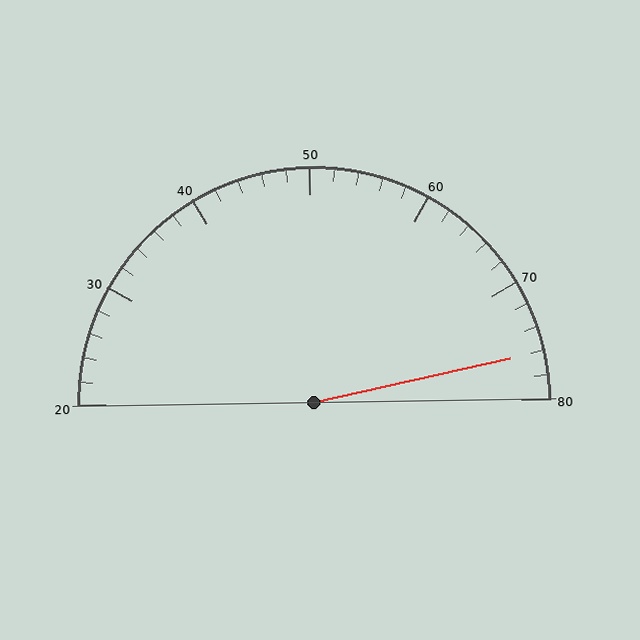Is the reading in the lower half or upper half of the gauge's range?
The reading is in the upper half of the range (20 to 80).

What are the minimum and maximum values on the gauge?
The gauge ranges from 20 to 80.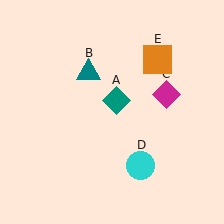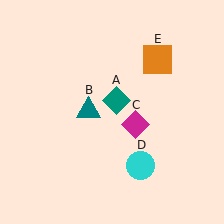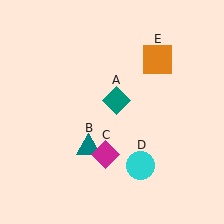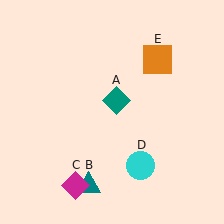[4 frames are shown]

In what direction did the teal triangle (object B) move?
The teal triangle (object B) moved down.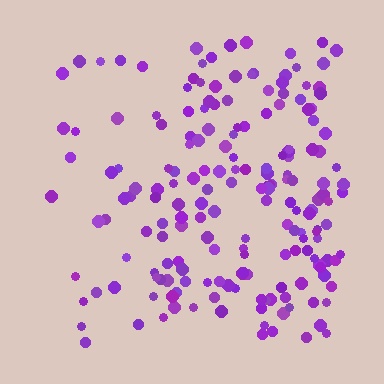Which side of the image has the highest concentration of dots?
The right.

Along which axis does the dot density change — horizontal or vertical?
Horizontal.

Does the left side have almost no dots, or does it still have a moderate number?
Still a moderate number, just noticeably fewer than the right.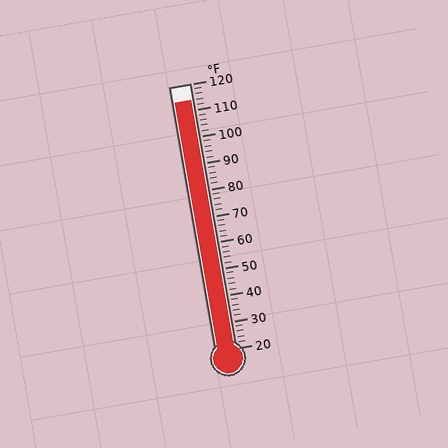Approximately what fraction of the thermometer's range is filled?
The thermometer is filled to approximately 95% of its range.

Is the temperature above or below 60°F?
The temperature is above 60°F.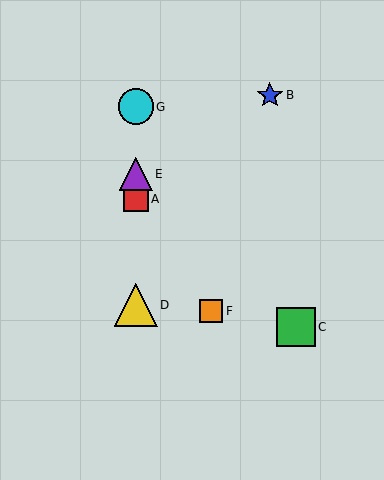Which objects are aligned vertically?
Objects A, D, E, G are aligned vertically.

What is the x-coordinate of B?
Object B is at x≈270.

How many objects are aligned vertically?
4 objects (A, D, E, G) are aligned vertically.